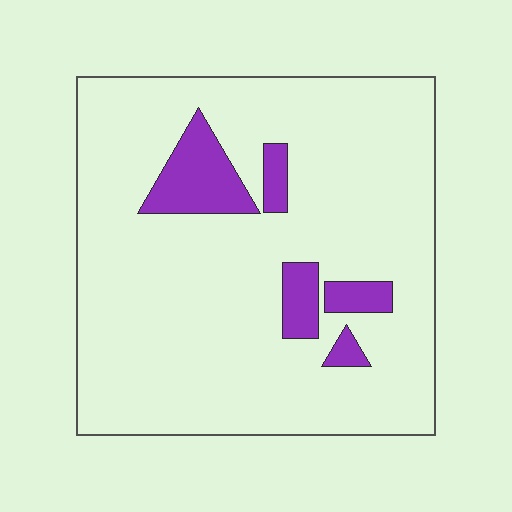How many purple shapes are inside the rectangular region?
5.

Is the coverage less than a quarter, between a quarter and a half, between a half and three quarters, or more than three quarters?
Less than a quarter.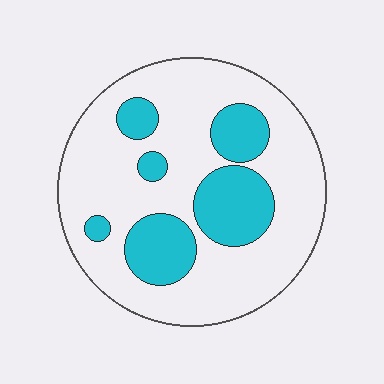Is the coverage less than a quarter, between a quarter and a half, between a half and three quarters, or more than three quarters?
Between a quarter and a half.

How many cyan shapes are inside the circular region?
6.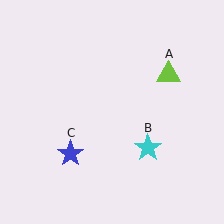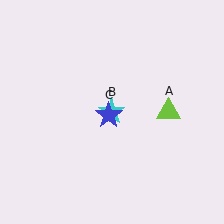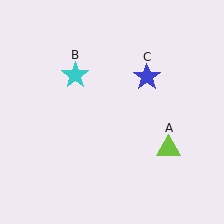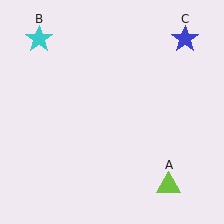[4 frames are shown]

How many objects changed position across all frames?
3 objects changed position: lime triangle (object A), cyan star (object B), blue star (object C).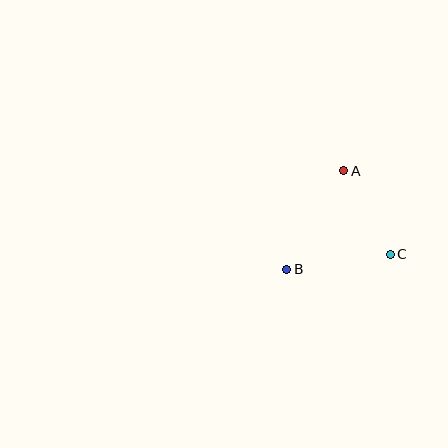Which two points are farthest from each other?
Points A and B are farthest from each other.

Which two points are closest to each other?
Points A and C are closest to each other.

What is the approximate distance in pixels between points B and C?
The distance between B and C is approximately 105 pixels.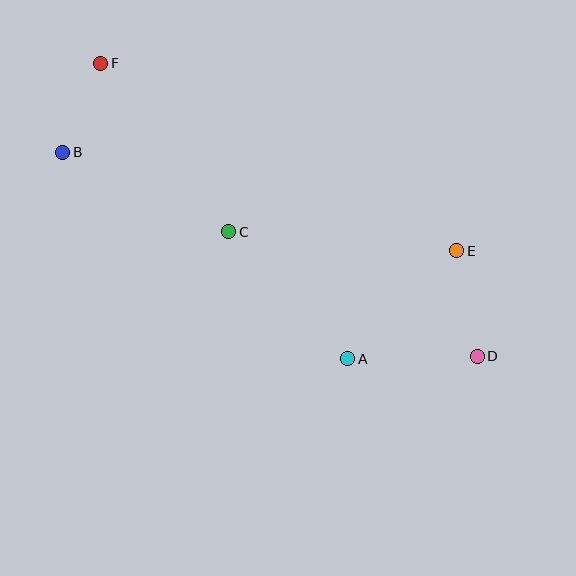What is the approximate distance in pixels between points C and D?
The distance between C and D is approximately 278 pixels.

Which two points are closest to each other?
Points B and F are closest to each other.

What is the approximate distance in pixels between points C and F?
The distance between C and F is approximately 212 pixels.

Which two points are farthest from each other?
Points D and F are farthest from each other.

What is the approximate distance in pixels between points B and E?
The distance between B and E is approximately 406 pixels.